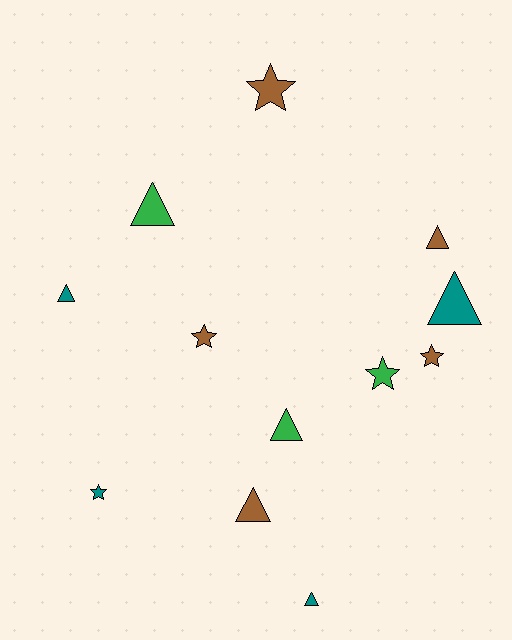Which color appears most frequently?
Brown, with 5 objects.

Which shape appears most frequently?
Triangle, with 7 objects.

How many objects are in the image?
There are 12 objects.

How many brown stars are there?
There are 3 brown stars.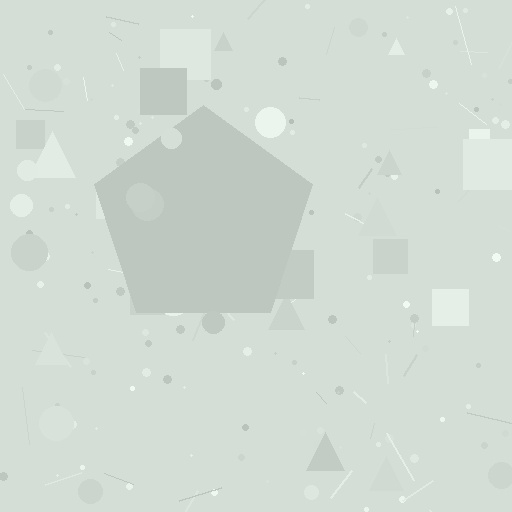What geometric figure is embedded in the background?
A pentagon is embedded in the background.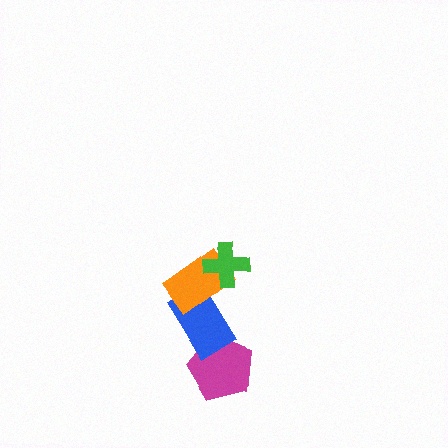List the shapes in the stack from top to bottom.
From top to bottom: the green cross, the orange rectangle, the blue rectangle, the magenta pentagon.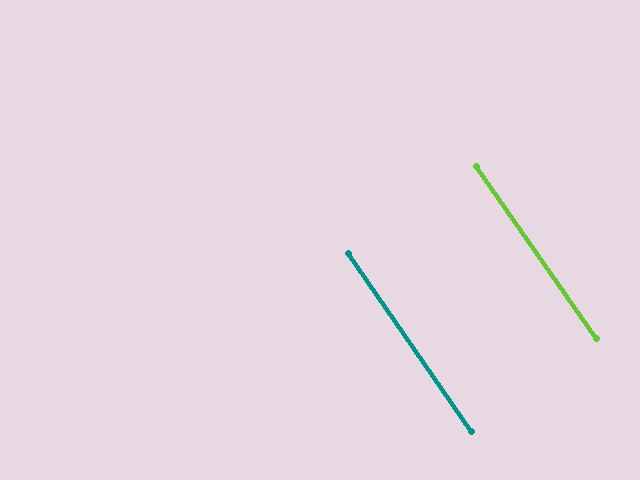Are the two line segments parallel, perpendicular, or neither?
Parallel — their directions differ by only 0.3°.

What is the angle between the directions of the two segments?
Approximately 0 degrees.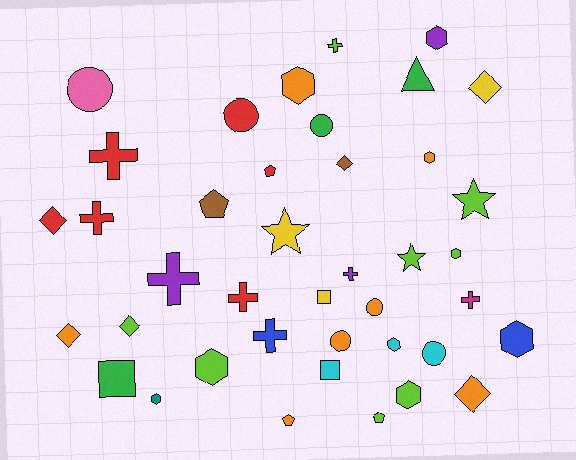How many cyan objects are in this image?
There are 3 cyan objects.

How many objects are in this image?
There are 40 objects.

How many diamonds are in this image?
There are 6 diamonds.